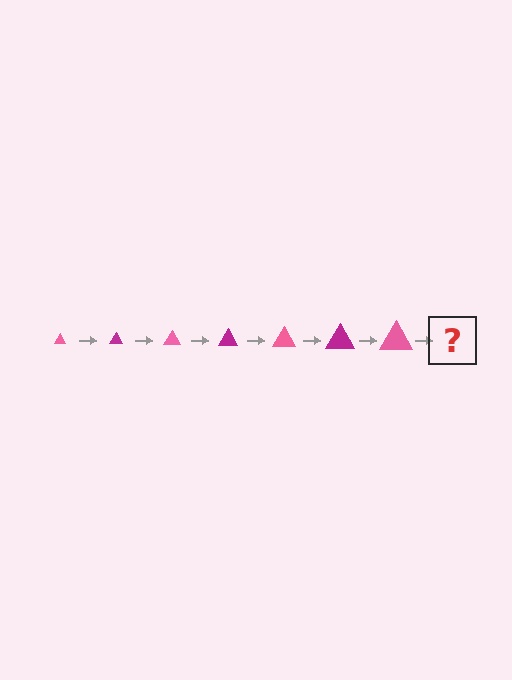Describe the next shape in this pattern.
It should be a magenta triangle, larger than the previous one.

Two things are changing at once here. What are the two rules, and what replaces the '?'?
The two rules are that the triangle grows larger each step and the color cycles through pink and magenta. The '?' should be a magenta triangle, larger than the previous one.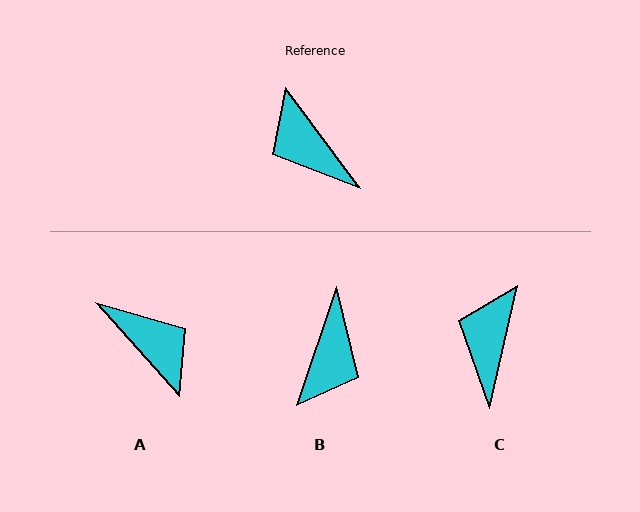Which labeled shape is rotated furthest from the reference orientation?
A, about 175 degrees away.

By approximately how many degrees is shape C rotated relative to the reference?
Approximately 49 degrees clockwise.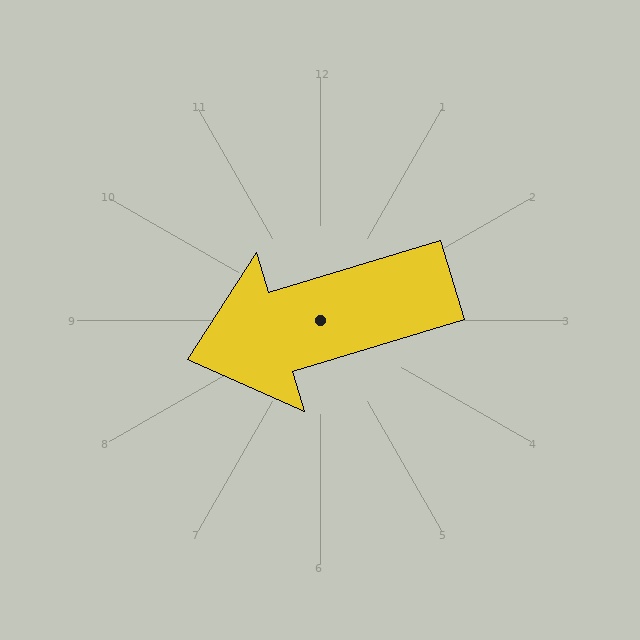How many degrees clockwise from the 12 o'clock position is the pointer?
Approximately 253 degrees.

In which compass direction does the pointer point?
West.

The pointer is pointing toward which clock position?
Roughly 8 o'clock.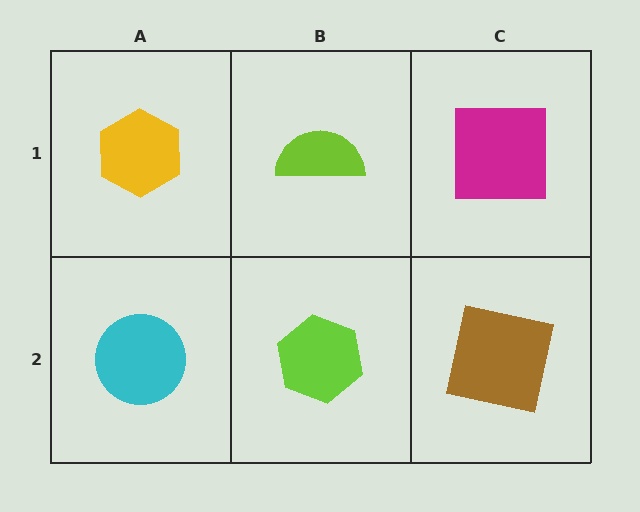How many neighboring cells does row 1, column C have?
2.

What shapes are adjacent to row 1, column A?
A cyan circle (row 2, column A), a lime semicircle (row 1, column B).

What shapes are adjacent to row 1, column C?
A brown square (row 2, column C), a lime semicircle (row 1, column B).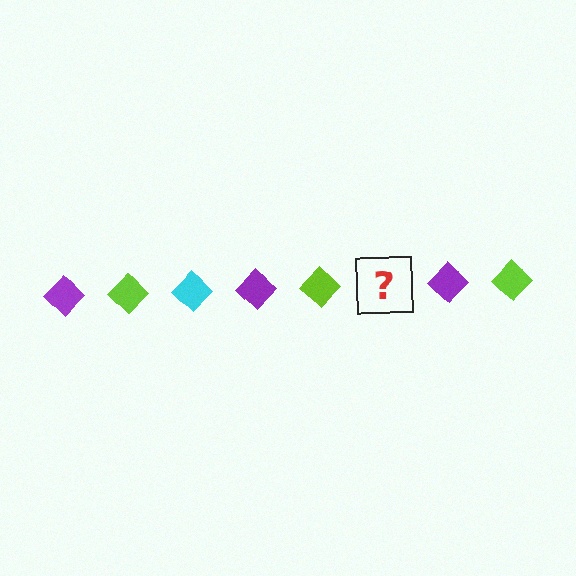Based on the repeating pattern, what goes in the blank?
The blank should be a cyan diamond.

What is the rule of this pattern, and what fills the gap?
The rule is that the pattern cycles through purple, lime, cyan diamonds. The gap should be filled with a cyan diamond.